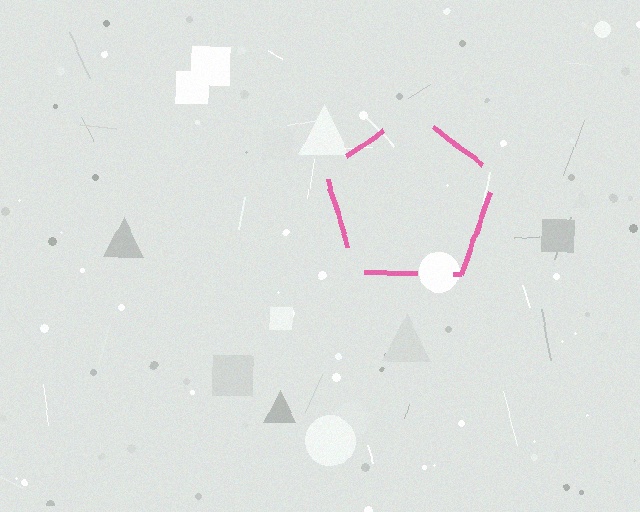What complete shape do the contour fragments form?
The contour fragments form a pentagon.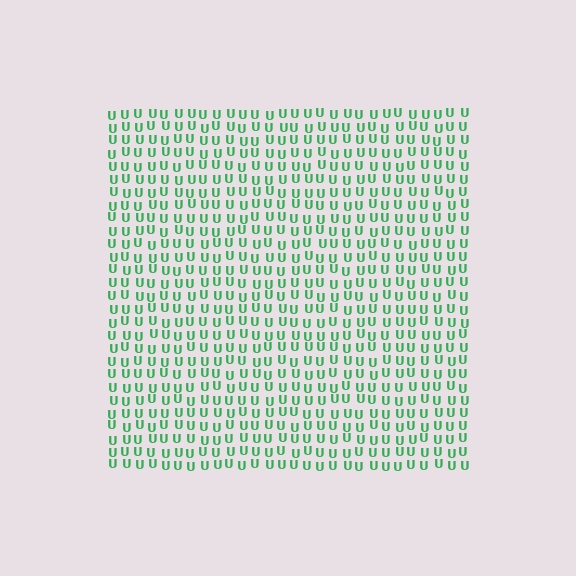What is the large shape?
The large shape is a square.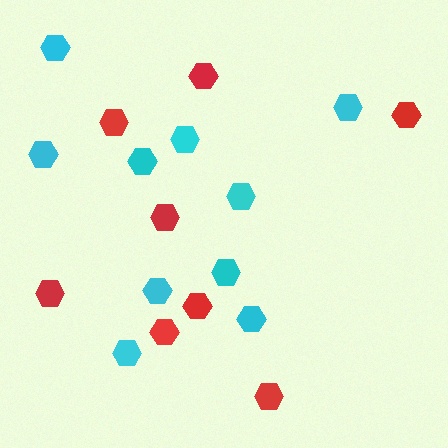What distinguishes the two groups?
There are 2 groups: one group of red hexagons (8) and one group of cyan hexagons (10).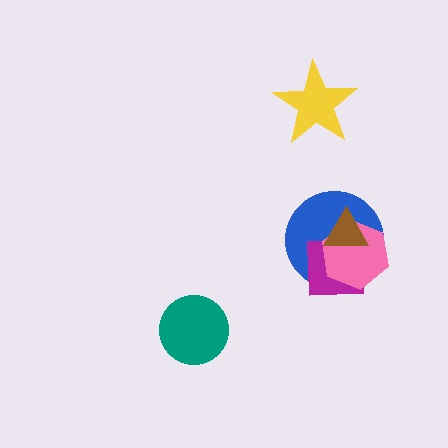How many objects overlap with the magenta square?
3 objects overlap with the magenta square.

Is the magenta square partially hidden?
Yes, it is partially covered by another shape.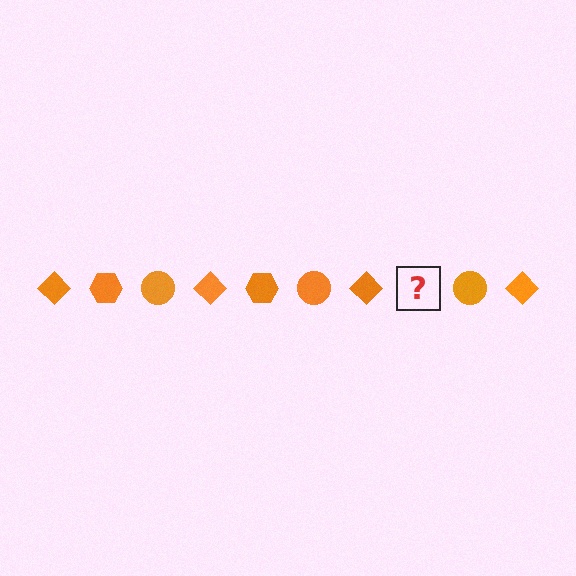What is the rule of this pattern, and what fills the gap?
The rule is that the pattern cycles through diamond, hexagon, circle shapes in orange. The gap should be filled with an orange hexagon.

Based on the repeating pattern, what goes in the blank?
The blank should be an orange hexagon.